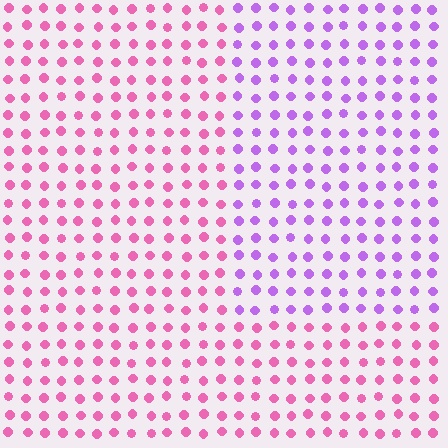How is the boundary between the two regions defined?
The boundary is defined purely by a slight shift in hue (about 45 degrees). Spacing, size, and orientation are identical on both sides.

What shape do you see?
I see a rectangle.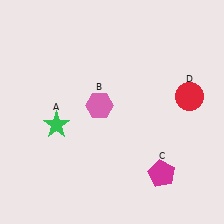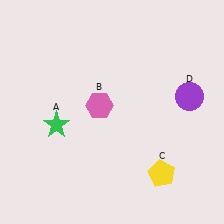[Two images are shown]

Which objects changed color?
C changed from magenta to yellow. D changed from red to purple.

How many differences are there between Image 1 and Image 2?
There are 2 differences between the two images.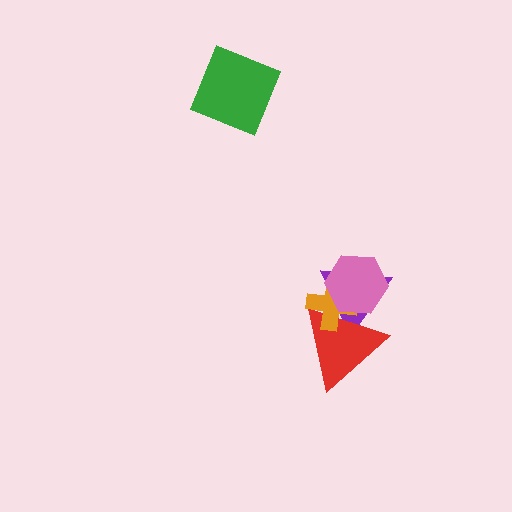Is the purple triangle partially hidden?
Yes, it is partially covered by another shape.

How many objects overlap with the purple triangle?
3 objects overlap with the purple triangle.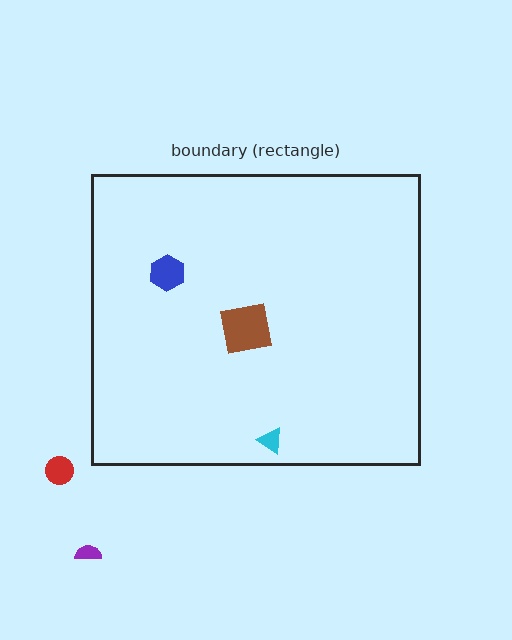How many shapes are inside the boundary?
3 inside, 2 outside.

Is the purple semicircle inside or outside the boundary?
Outside.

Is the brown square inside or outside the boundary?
Inside.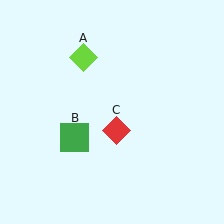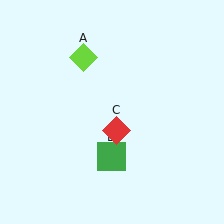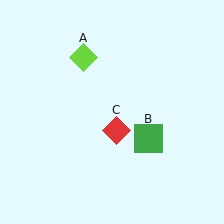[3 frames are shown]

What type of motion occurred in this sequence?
The green square (object B) rotated counterclockwise around the center of the scene.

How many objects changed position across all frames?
1 object changed position: green square (object B).